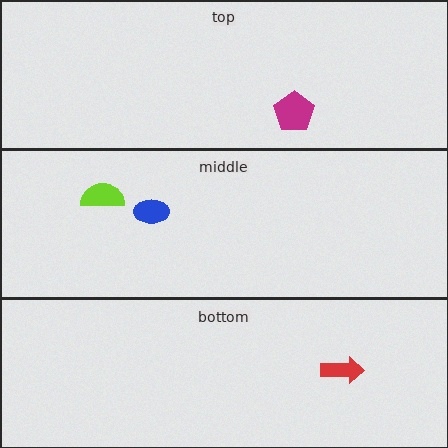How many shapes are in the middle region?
2.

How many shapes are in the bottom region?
1.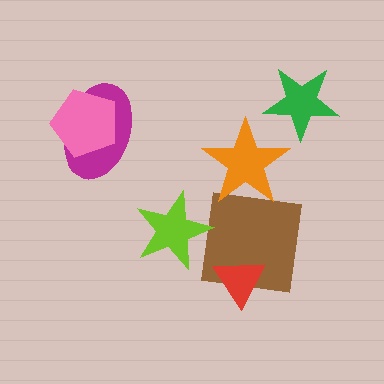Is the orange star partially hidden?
No, no other shape covers it.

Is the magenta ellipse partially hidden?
Yes, it is partially covered by another shape.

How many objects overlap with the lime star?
0 objects overlap with the lime star.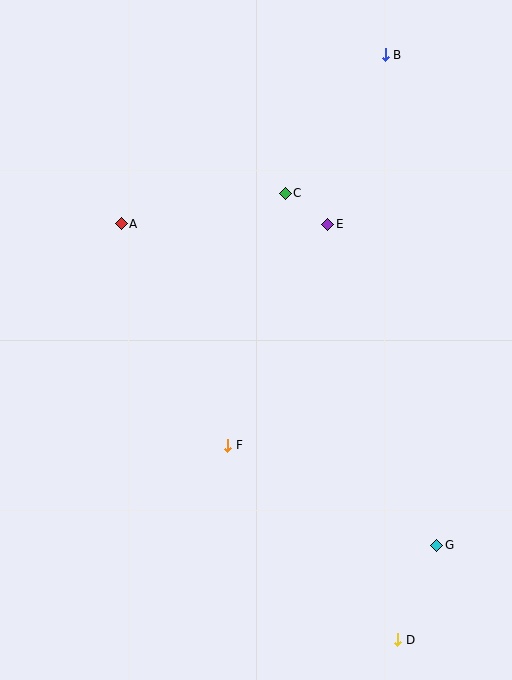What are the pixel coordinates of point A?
Point A is at (121, 224).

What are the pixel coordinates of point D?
Point D is at (398, 640).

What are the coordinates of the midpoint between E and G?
The midpoint between E and G is at (382, 385).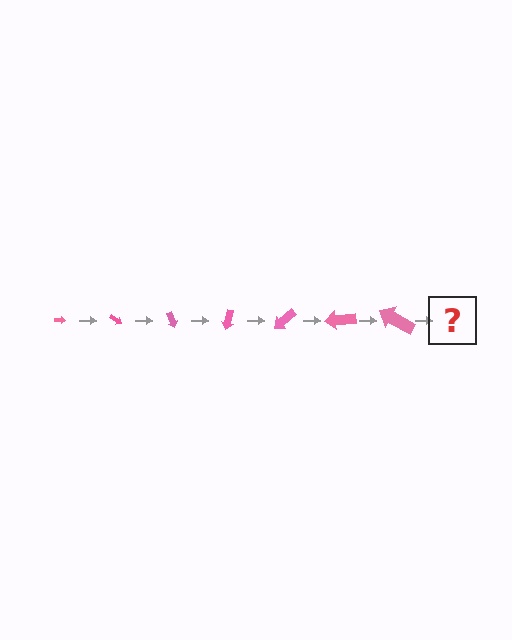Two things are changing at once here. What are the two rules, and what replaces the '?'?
The two rules are that the arrow grows larger each step and it rotates 35 degrees each step. The '?' should be an arrow, larger than the previous one and rotated 245 degrees from the start.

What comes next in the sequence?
The next element should be an arrow, larger than the previous one and rotated 245 degrees from the start.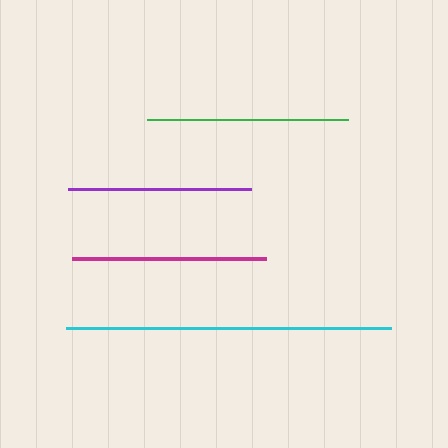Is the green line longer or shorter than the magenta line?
The green line is longer than the magenta line.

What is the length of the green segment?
The green segment is approximately 201 pixels long.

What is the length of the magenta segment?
The magenta segment is approximately 194 pixels long.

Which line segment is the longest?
The cyan line is the longest at approximately 325 pixels.